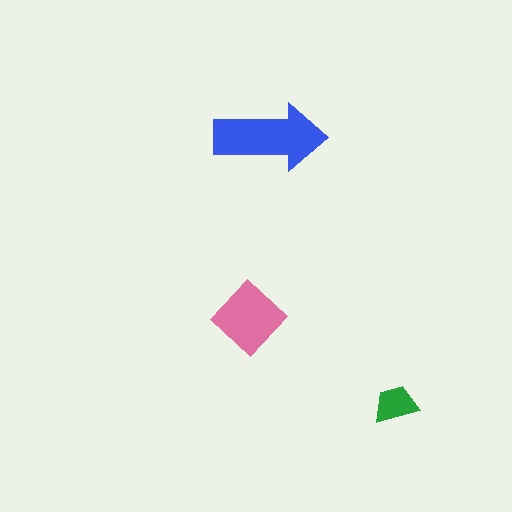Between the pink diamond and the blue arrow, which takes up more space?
The blue arrow.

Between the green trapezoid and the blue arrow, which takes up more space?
The blue arrow.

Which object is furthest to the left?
The pink diamond is leftmost.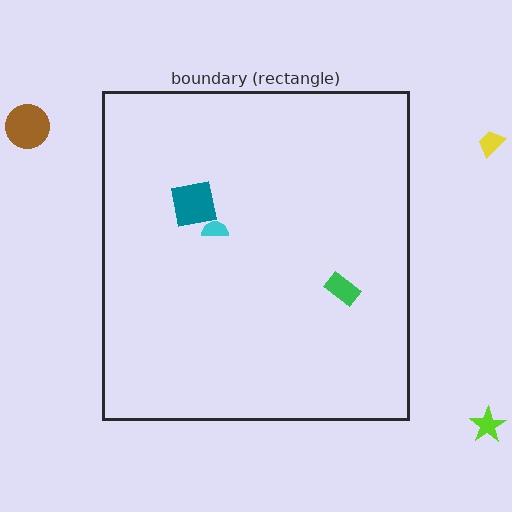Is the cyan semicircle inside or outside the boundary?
Inside.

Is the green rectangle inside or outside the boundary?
Inside.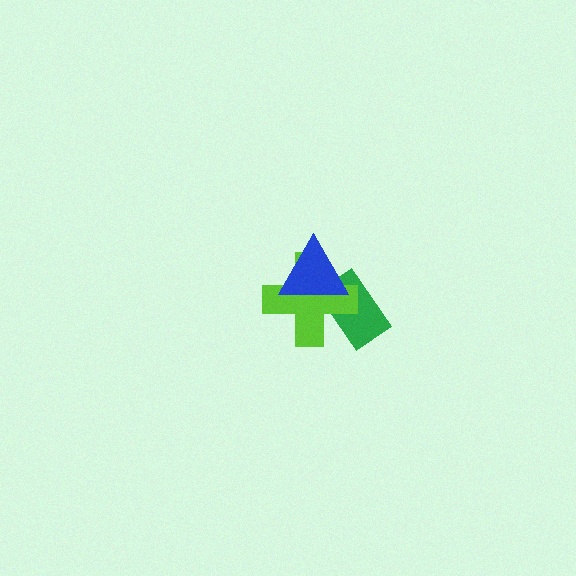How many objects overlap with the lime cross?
2 objects overlap with the lime cross.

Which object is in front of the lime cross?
The blue triangle is in front of the lime cross.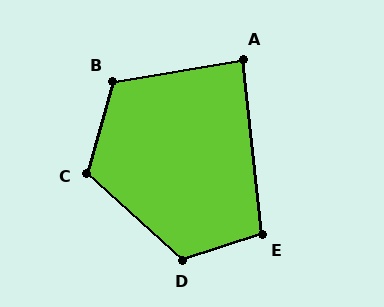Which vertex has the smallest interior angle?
A, at approximately 87 degrees.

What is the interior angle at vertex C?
Approximately 116 degrees (obtuse).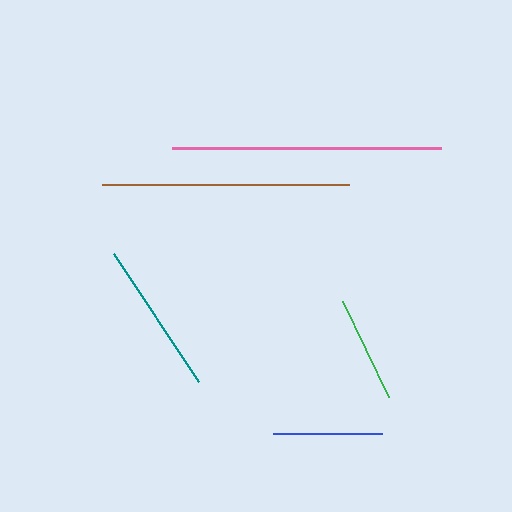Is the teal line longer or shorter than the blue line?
The teal line is longer than the blue line.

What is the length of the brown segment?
The brown segment is approximately 247 pixels long.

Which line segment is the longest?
The pink line is the longest at approximately 270 pixels.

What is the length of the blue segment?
The blue segment is approximately 109 pixels long.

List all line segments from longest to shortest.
From longest to shortest: pink, brown, teal, blue, green.